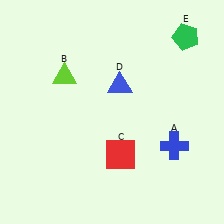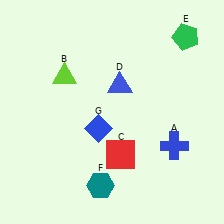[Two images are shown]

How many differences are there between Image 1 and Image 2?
There are 2 differences between the two images.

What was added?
A teal hexagon (F), a blue diamond (G) were added in Image 2.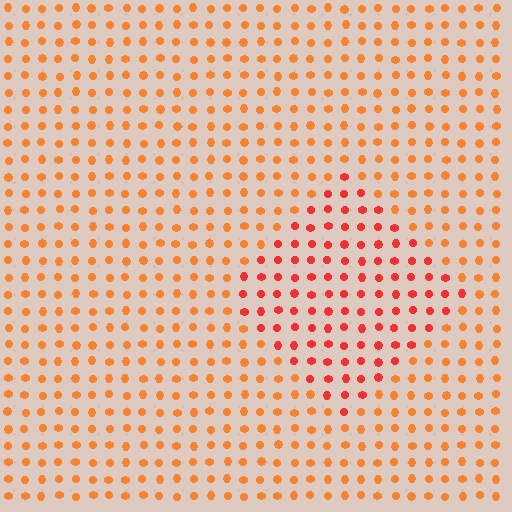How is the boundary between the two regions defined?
The boundary is defined purely by a slight shift in hue (about 26 degrees). Spacing, size, and orientation are identical on both sides.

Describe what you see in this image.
The image is filled with small orange elements in a uniform arrangement. A diamond-shaped region is visible where the elements are tinted to a slightly different hue, forming a subtle color boundary.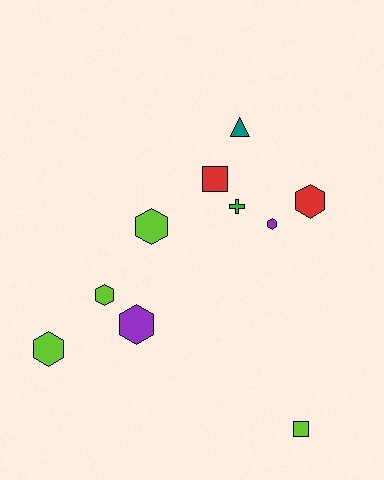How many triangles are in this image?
There is 1 triangle.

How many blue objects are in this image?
There are no blue objects.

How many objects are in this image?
There are 10 objects.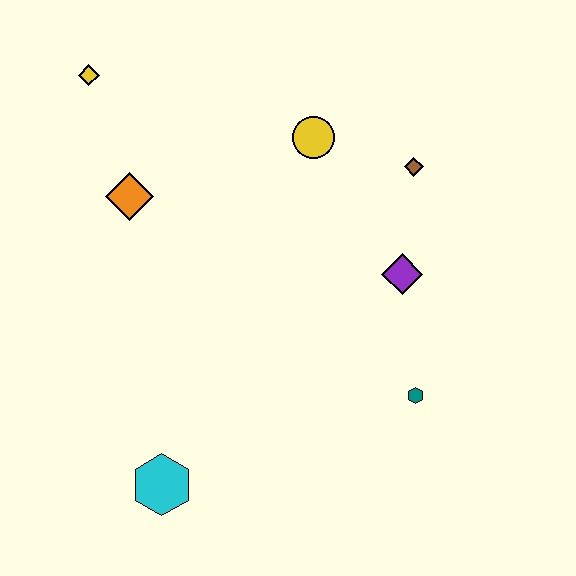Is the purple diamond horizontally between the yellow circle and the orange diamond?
No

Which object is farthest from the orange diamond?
The teal hexagon is farthest from the orange diamond.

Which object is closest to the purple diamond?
The brown diamond is closest to the purple diamond.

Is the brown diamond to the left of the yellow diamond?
No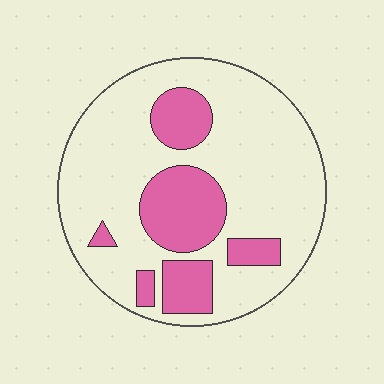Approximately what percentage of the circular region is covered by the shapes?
Approximately 25%.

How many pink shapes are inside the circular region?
6.